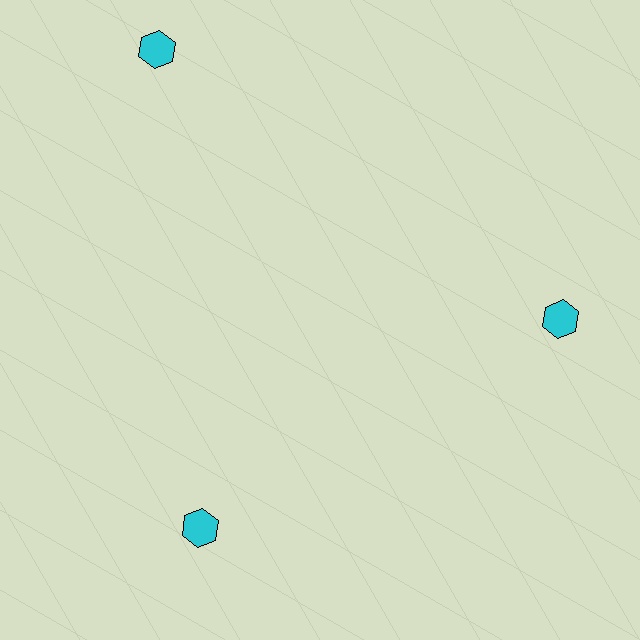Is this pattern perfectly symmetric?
No. The 3 cyan hexagons are arranged in a ring, but one element near the 11 o'clock position is pushed outward from the center, breaking the 3-fold rotational symmetry.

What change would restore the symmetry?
The symmetry would be restored by moving it inward, back onto the ring so that all 3 hexagons sit at equal angles and equal distance from the center.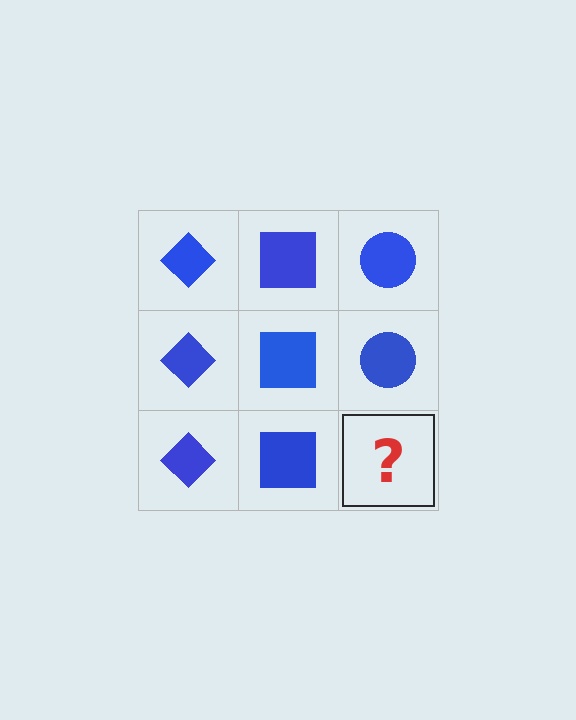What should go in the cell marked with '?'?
The missing cell should contain a blue circle.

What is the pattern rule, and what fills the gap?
The rule is that each column has a consistent shape. The gap should be filled with a blue circle.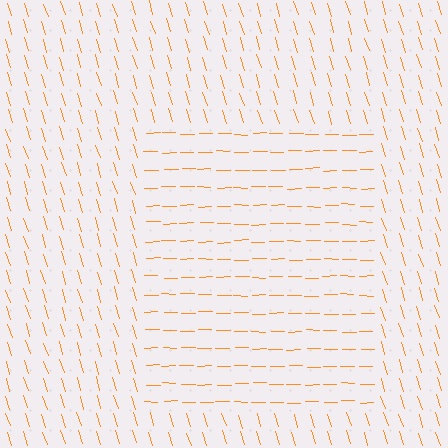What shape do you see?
I see a rectangle.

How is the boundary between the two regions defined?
The boundary is defined purely by a change in line orientation (approximately 73 degrees difference). All lines are the same color and thickness.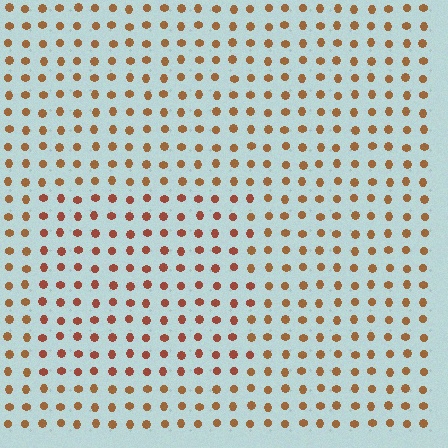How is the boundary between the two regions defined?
The boundary is defined purely by a slight shift in hue (about 19 degrees). Spacing, size, and orientation are identical on both sides.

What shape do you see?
I see a rectangle.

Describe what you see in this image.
The image is filled with small brown elements in a uniform arrangement. A rectangle-shaped region is visible where the elements are tinted to a slightly different hue, forming a subtle color boundary.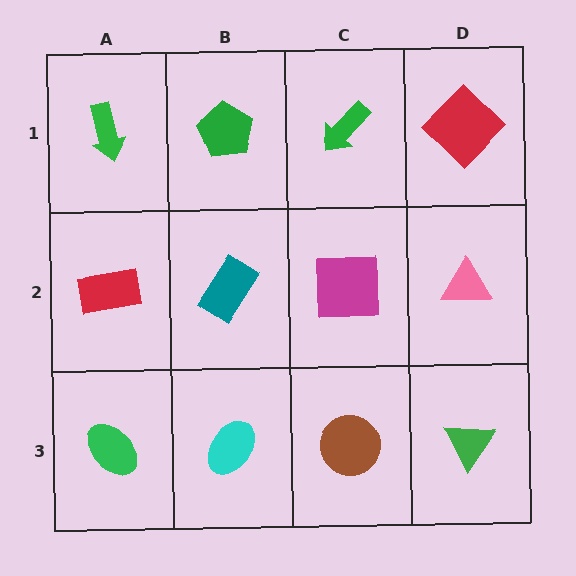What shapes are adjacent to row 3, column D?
A pink triangle (row 2, column D), a brown circle (row 3, column C).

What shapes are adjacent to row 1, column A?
A red rectangle (row 2, column A), a green pentagon (row 1, column B).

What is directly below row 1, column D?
A pink triangle.